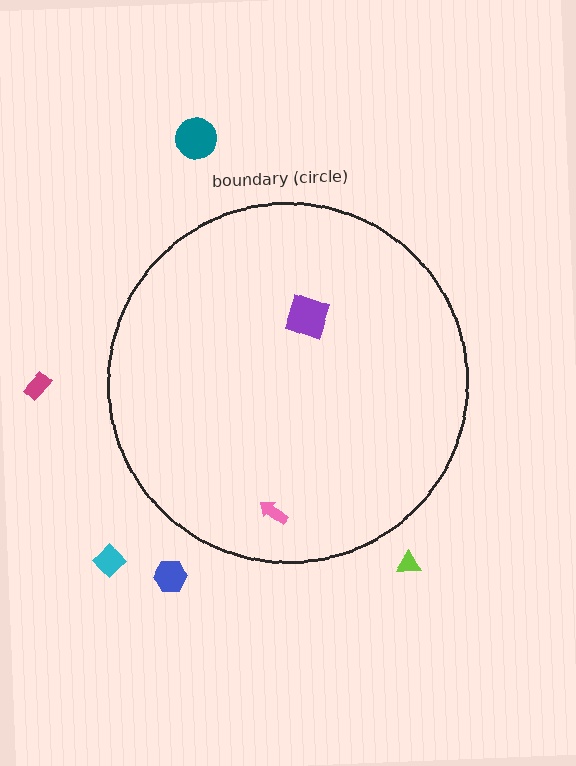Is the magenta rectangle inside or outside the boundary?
Outside.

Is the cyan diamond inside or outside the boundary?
Outside.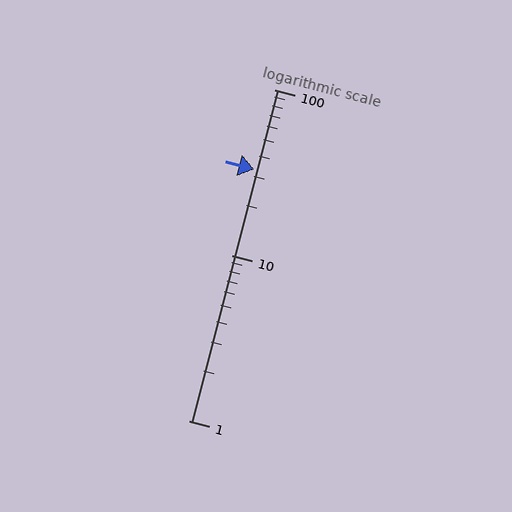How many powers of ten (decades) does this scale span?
The scale spans 2 decades, from 1 to 100.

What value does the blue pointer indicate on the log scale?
The pointer indicates approximately 33.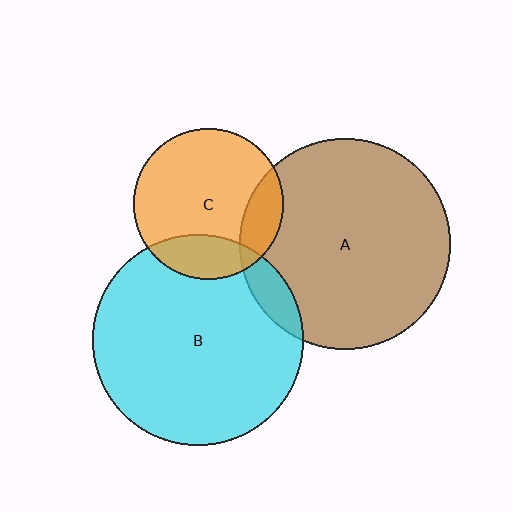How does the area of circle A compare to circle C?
Approximately 2.0 times.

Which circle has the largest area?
Circle B (cyan).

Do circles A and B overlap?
Yes.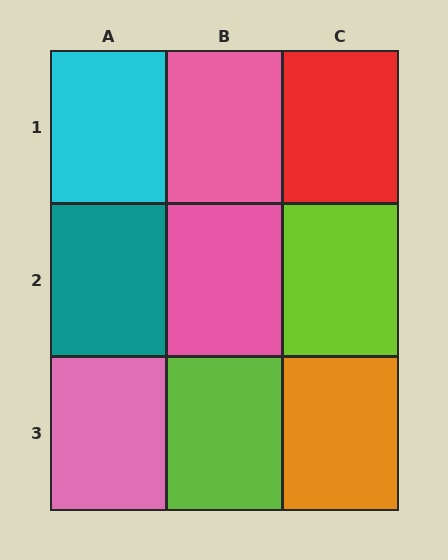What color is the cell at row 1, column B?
Pink.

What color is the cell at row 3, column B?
Lime.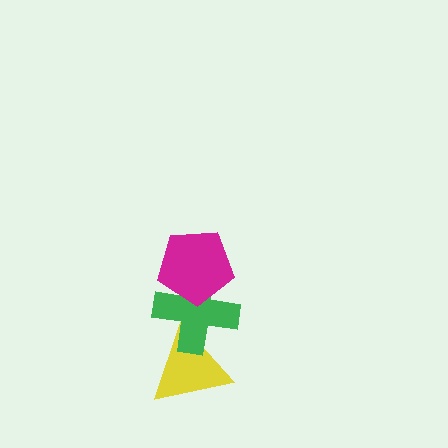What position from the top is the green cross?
The green cross is 2nd from the top.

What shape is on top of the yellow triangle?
The green cross is on top of the yellow triangle.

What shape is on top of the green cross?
The magenta pentagon is on top of the green cross.